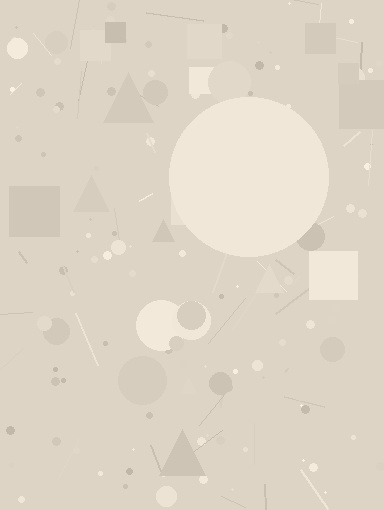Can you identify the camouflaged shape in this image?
The camouflaged shape is a circle.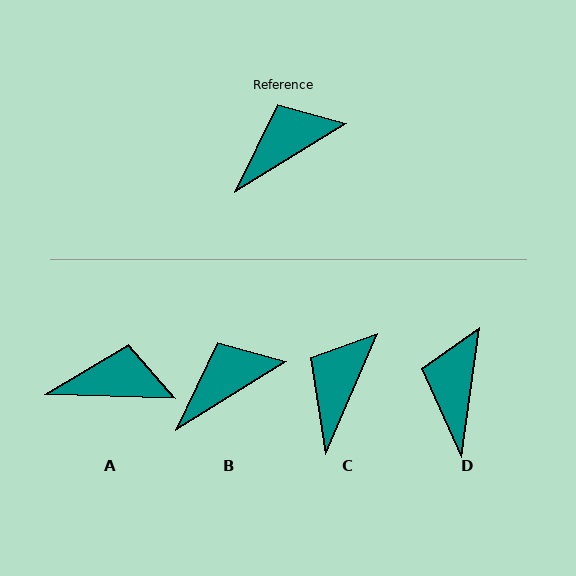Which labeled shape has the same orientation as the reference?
B.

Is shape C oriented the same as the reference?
No, it is off by about 35 degrees.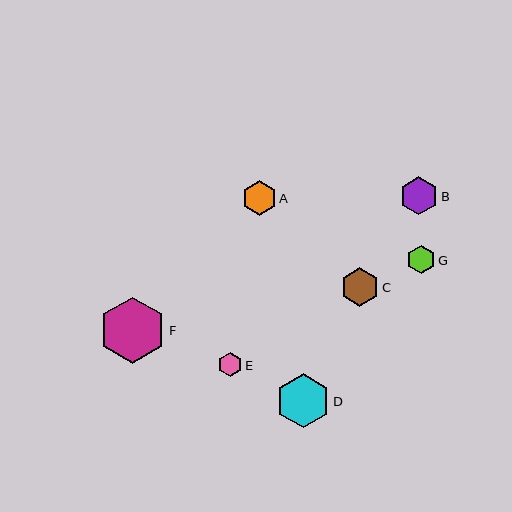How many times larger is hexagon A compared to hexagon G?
Hexagon A is approximately 1.2 times the size of hexagon G.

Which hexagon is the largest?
Hexagon F is the largest with a size of approximately 66 pixels.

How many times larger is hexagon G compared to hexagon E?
Hexagon G is approximately 1.2 times the size of hexagon E.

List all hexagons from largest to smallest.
From largest to smallest: F, D, C, B, A, G, E.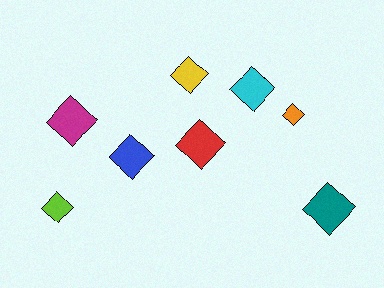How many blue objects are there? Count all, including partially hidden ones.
There is 1 blue object.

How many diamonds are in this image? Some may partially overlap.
There are 8 diamonds.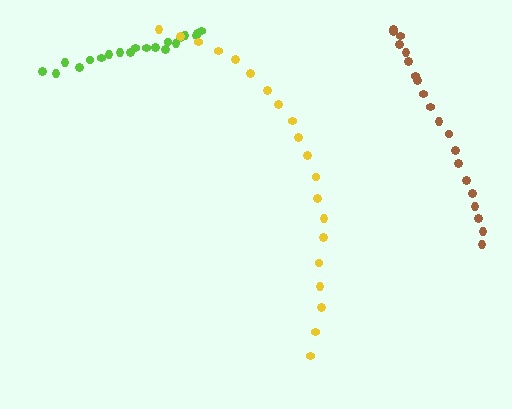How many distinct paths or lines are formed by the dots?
There are 3 distinct paths.